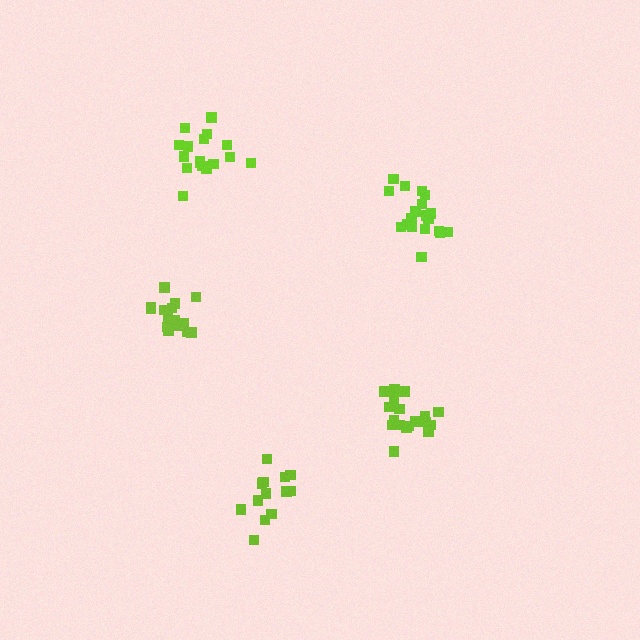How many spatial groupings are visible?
There are 5 spatial groupings.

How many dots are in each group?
Group 1: 19 dots, Group 2: 18 dots, Group 3: 16 dots, Group 4: 17 dots, Group 5: 13 dots (83 total).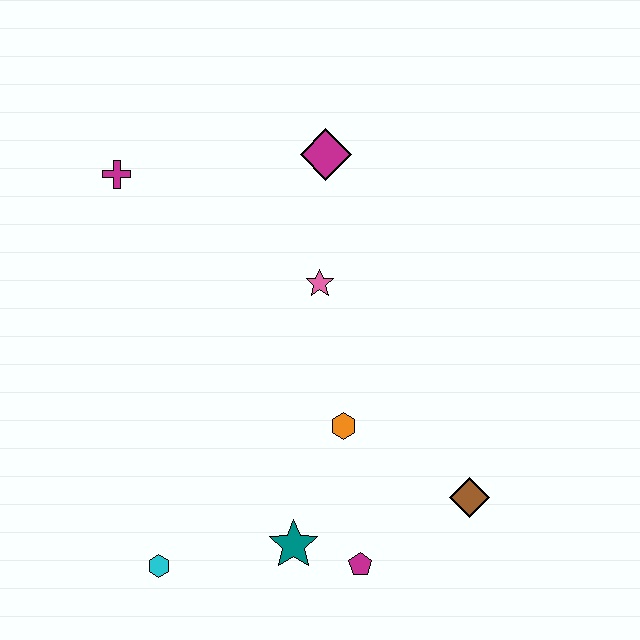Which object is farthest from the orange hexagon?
The magenta cross is farthest from the orange hexagon.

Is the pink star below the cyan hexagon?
No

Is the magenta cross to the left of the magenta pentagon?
Yes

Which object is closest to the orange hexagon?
The teal star is closest to the orange hexagon.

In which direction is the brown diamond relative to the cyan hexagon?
The brown diamond is to the right of the cyan hexagon.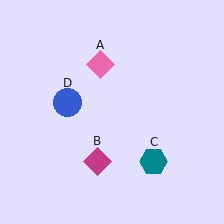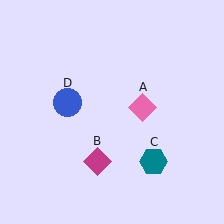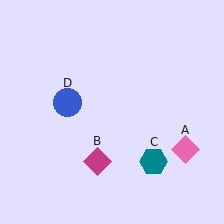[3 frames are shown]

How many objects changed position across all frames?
1 object changed position: pink diamond (object A).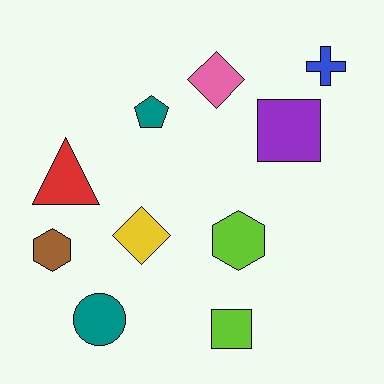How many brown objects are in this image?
There is 1 brown object.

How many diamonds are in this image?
There are 2 diamonds.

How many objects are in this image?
There are 10 objects.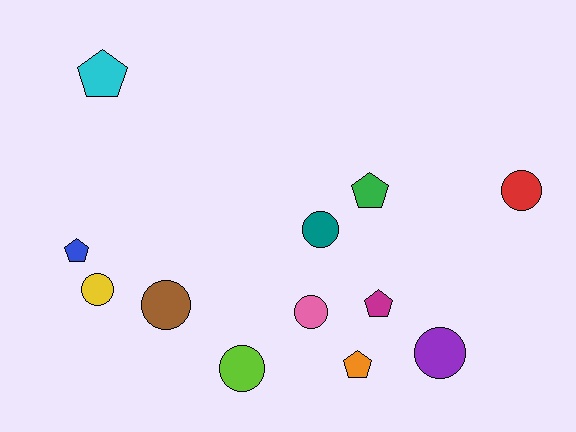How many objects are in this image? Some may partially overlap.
There are 12 objects.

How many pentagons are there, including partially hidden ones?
There are 5 pentagons.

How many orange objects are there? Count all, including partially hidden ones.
There is 1 orange object.